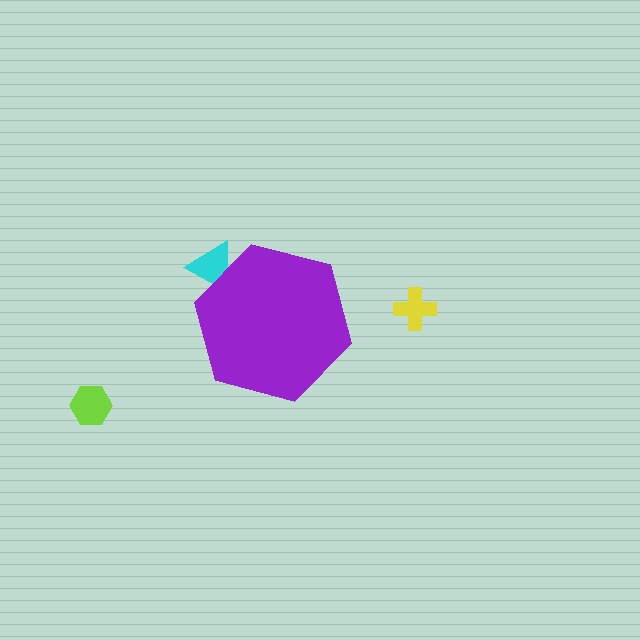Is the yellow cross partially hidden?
No, the yellow cross is fully visible.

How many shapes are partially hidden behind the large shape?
1 shape is partially hidden.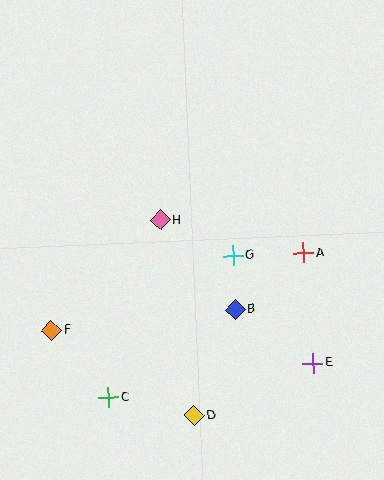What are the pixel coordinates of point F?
Point F is at (52, 330).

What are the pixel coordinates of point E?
Point E is at (313, 363).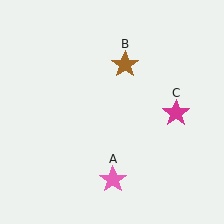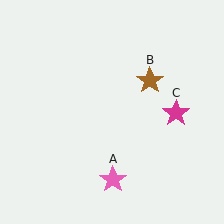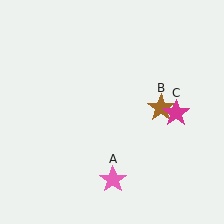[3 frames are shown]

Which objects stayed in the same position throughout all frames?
Pink star (object A) and magenta star (object C) remained stationary.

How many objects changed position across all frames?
1 object changed position: brown star (object B).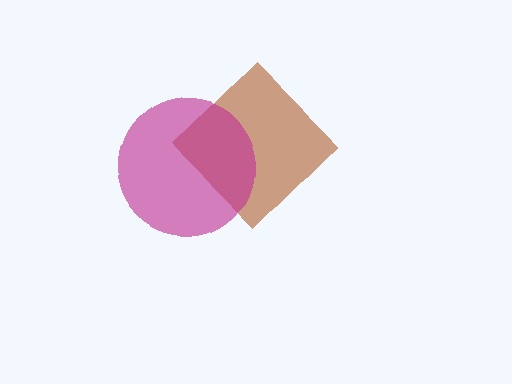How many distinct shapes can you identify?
There are 2 distinct shapes: a brown diamond, a magenta circle.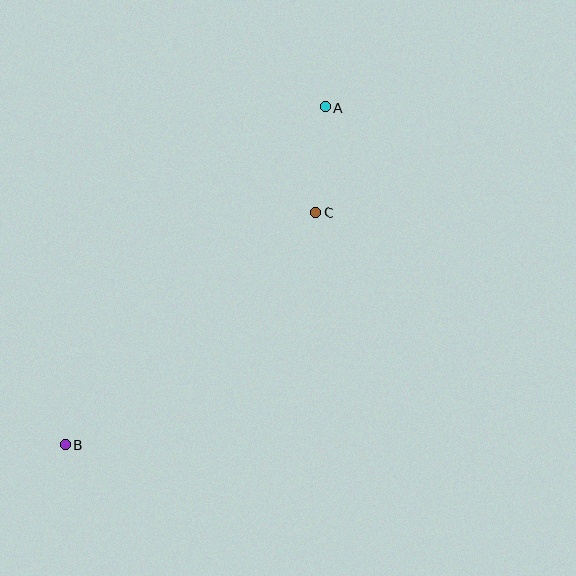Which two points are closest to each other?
Points A and C are closest to each other.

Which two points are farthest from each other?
Points A and B are farthest from each other.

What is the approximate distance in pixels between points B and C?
The distance between B and C is approximately 342 pixels.